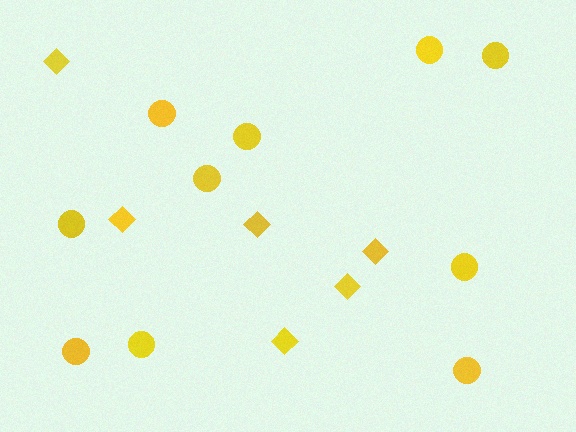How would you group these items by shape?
There are 2 groups: one group of diamonds (6) and one group of circles (10).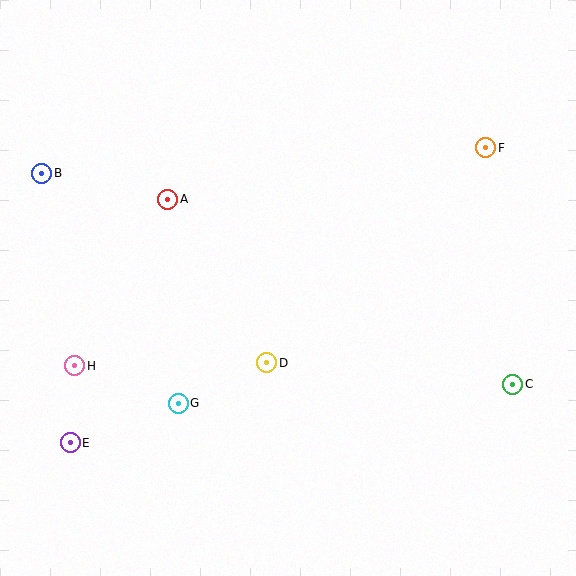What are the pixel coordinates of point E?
Point E is at (70, 443).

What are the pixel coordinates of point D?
Point D is at (267, 363).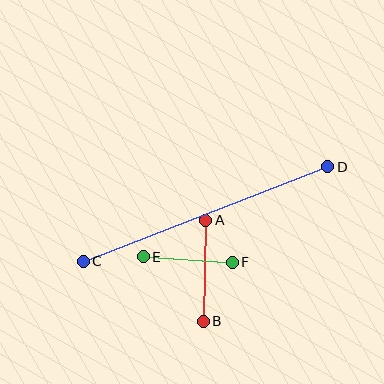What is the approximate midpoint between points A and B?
The midpoint is at approximately (204, 271) pixels.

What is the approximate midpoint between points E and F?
The midpoint is at approximately (188, 259) pixels.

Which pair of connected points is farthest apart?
Points C and D are farthest apart.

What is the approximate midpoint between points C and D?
The midpoint is at approximately (206, 214) pixels.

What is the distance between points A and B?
The distance is approximately 101 pixels.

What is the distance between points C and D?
The distance is approximately 262 pixels.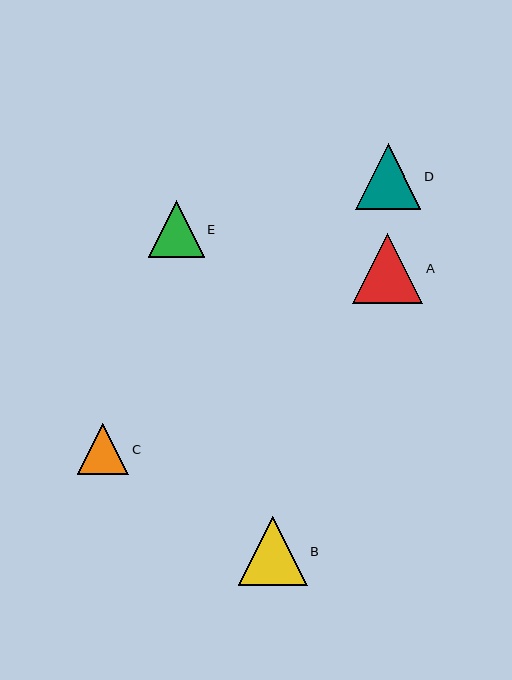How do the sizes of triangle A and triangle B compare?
Triangle A and triangle B are approximately the same size.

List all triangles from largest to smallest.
From largest to smallest: A, B, D, E, C.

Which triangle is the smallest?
Triangle C is the smallest with a size of approximately 51 pixels.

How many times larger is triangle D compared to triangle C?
Triangle D is approximately 1.3 times the size of triangle C.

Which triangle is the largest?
Triangle A is the largest with a size of approximately 70 pixels.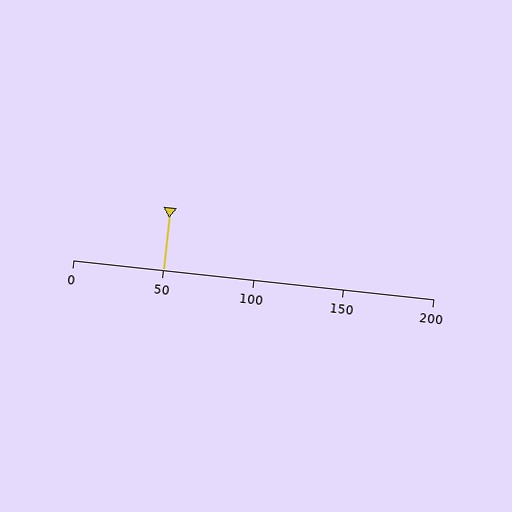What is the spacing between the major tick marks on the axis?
The major ticks are spaced 50 apart.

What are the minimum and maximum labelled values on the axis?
The axis runs from 0 to 200.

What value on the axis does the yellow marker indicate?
The marker indicates approximately 50.